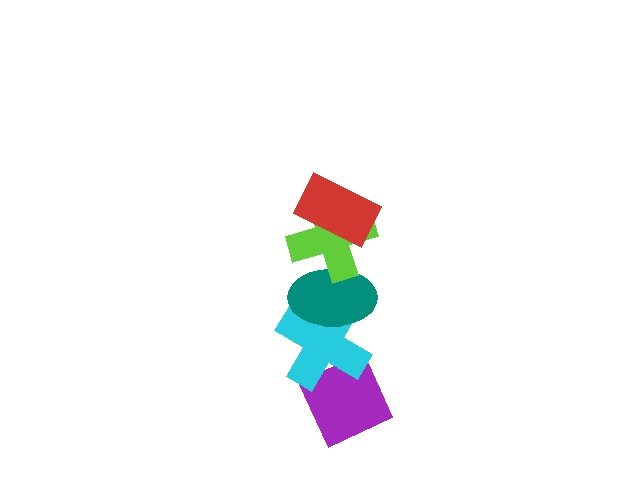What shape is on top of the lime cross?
The red rectangle is on top of the lime cross.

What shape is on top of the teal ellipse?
The lime cross is on top of the teal ellipse.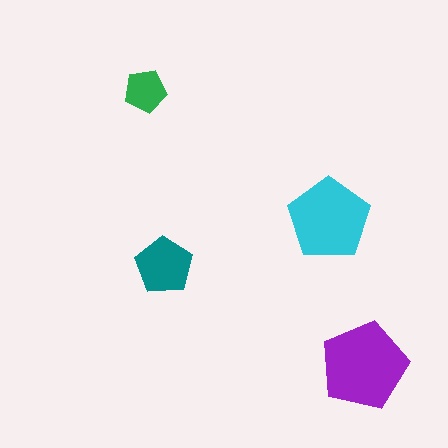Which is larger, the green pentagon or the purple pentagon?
The purple one.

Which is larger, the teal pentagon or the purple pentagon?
The purple one.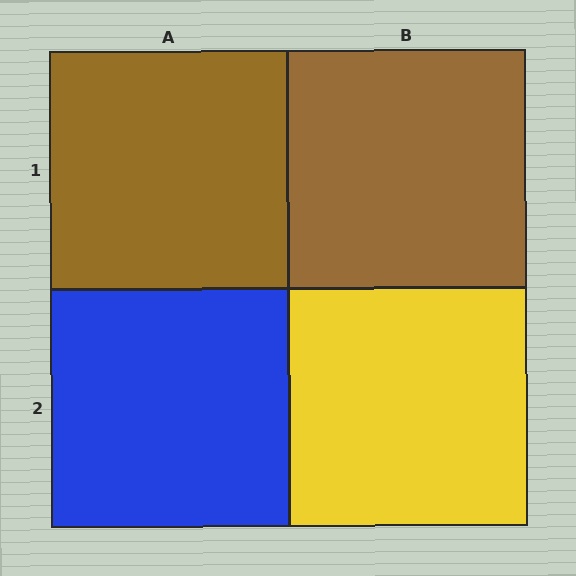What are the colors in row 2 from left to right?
Blue, yellow.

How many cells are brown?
2 cells are brown.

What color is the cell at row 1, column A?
Brown.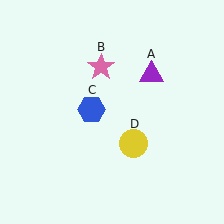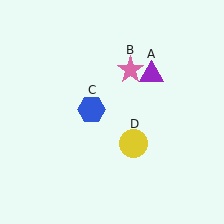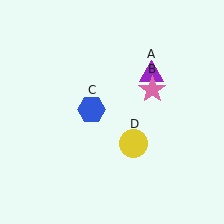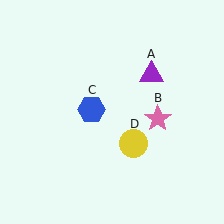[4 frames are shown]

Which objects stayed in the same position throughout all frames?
Purple triangle (object A) and blue hexagon (object C) and yellow circle (object D) remained stationary.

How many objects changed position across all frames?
1 object changed position: pink star (object B).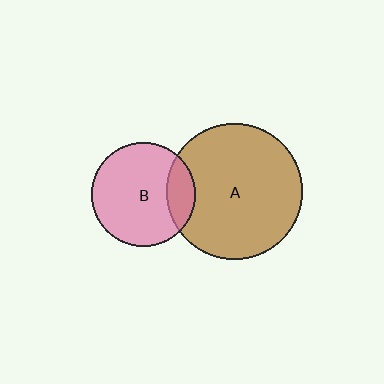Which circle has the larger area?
Circle A (brown).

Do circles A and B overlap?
Yes.